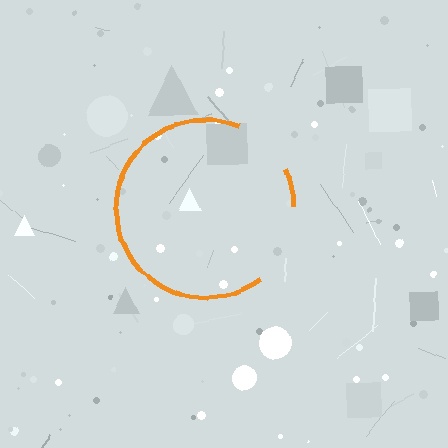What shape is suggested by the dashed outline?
The dashed outline suggests a circle.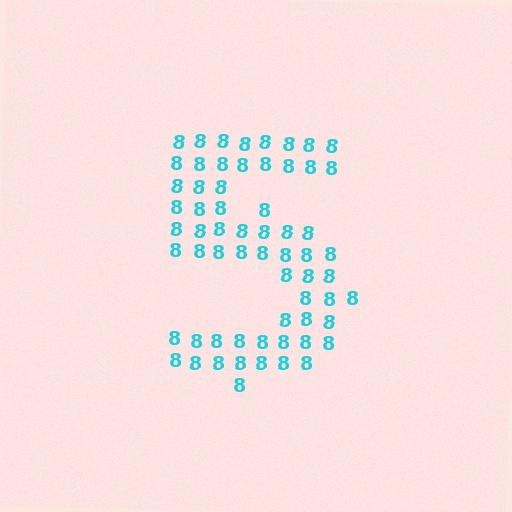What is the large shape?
The large shape is the digit 5.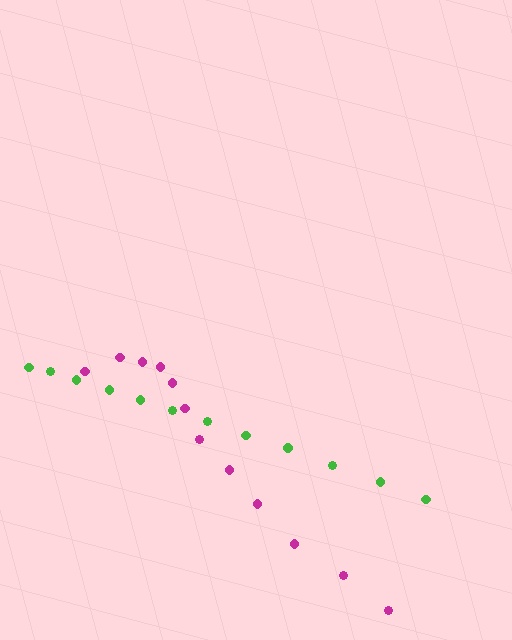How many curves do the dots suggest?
There are 2 distinct paths.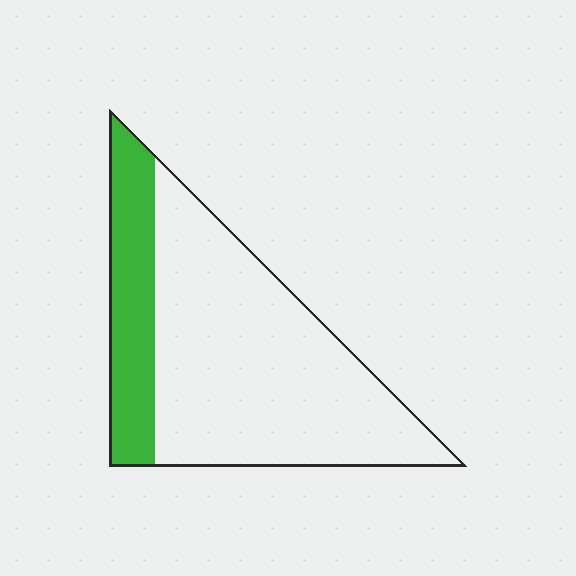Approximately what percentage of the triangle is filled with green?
Approximately 25%.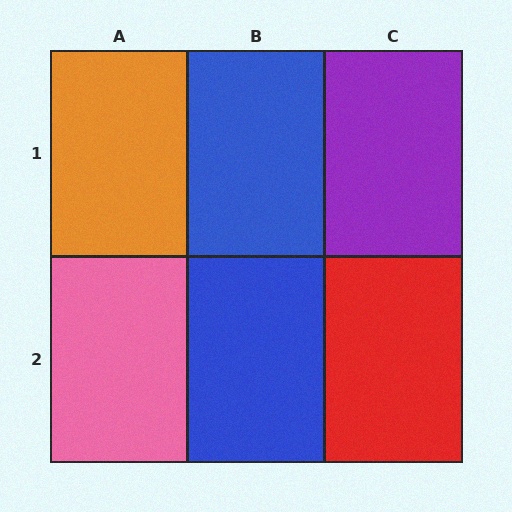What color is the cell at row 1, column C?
Purple.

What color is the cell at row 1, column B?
Blue.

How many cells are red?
1 cell is red.